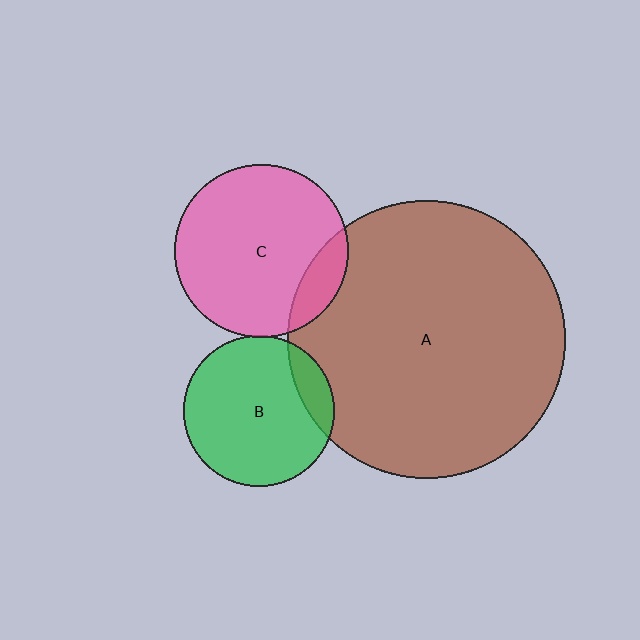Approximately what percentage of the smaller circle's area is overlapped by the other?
Approximately 5%.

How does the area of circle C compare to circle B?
Approximately 1.3 times.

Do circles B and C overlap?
Yes.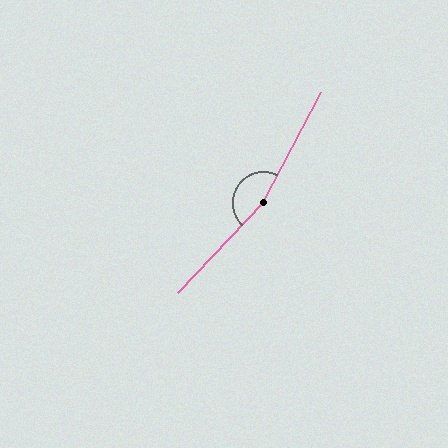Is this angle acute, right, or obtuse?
It is obtuse.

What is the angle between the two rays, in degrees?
Approximately 164 degrees.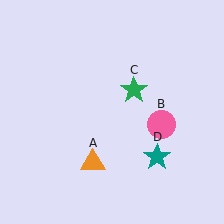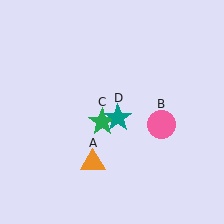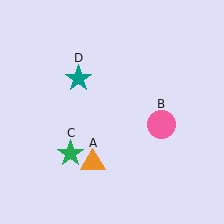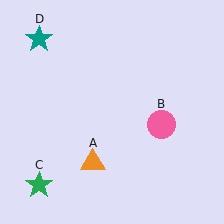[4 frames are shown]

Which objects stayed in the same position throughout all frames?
Orange triangle (object A) and pink circle (object B) remained stationary.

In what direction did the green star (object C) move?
The green star (object C) moved down and to the left.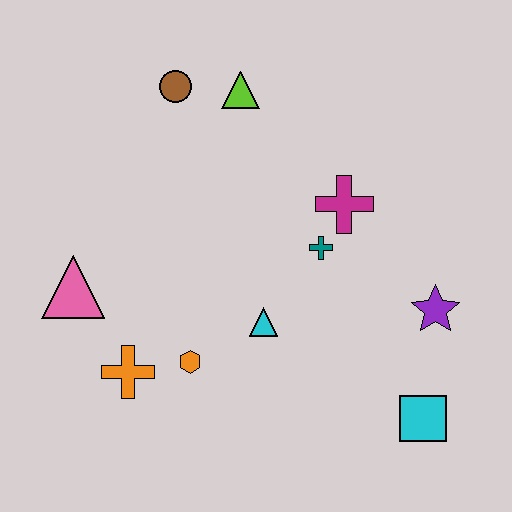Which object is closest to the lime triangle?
The brown circle is closest to the lime triangle.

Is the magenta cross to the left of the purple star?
Yes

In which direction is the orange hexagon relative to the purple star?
The orange hexagon is to the left of the purple star.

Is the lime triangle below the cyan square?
No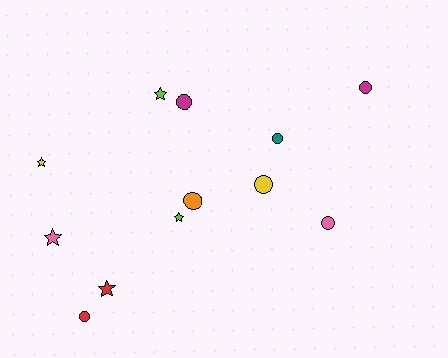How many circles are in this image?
There are 7 circles.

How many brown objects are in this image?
There are no brown objects.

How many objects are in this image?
There are 12 objects.